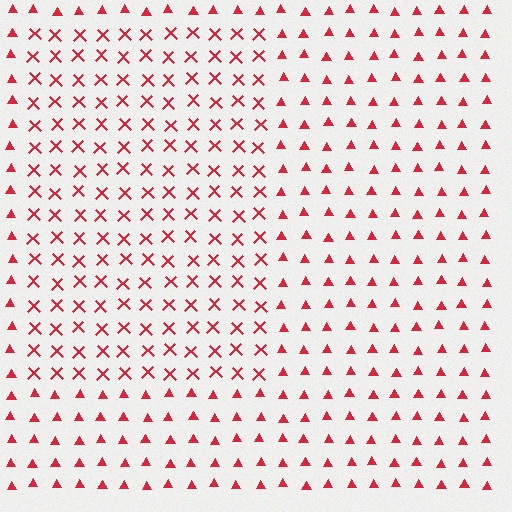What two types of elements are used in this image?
The image uses X marks inside the rectangle region and triangles outside it.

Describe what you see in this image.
The image is filled with small red elements arranged in a uniform grid. A rectangle-shaped region contains X marks, while the surrounding area contains triangles. The boundary is defined purely by the change in element shape.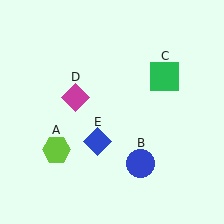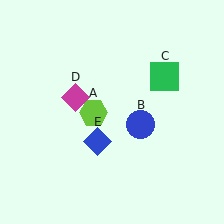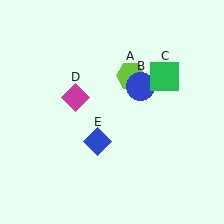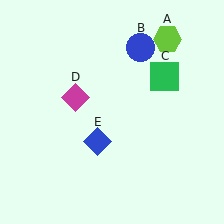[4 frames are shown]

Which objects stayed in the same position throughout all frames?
Green square (object C) and magenta diamond (object D) and blue diamond (object E) remained stationary.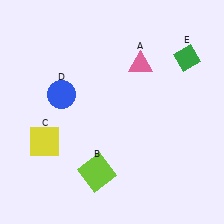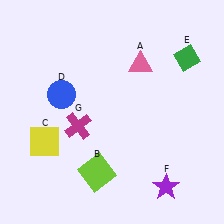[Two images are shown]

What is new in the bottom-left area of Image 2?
A magenta cross (G) was added in the bottom-left area of Image 2.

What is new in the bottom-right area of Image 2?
A purple star (F) was added in the bottom-right area of Image 2.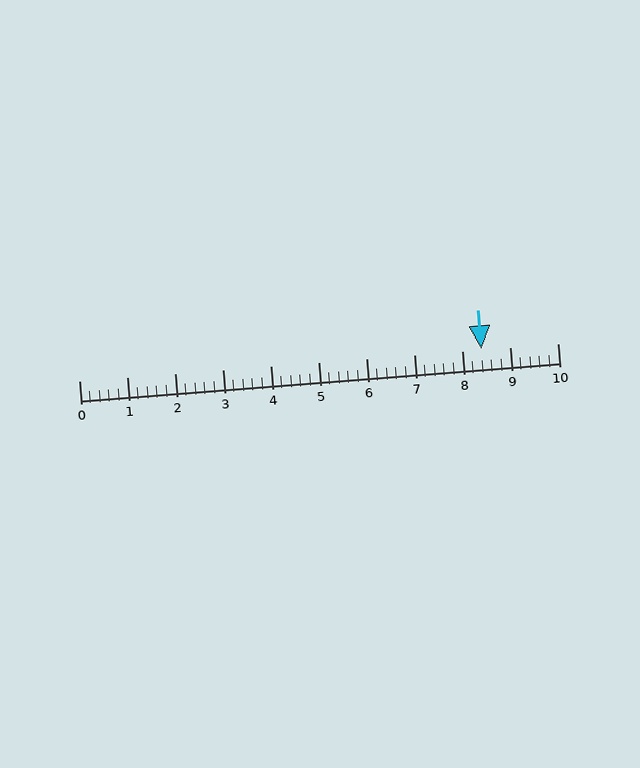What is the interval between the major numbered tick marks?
The major tick marks are spaced 1 units apart.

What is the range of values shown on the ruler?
The ruler shows values from 0 to 10.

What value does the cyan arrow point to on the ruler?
The cyan arrow points to approximately 8.4.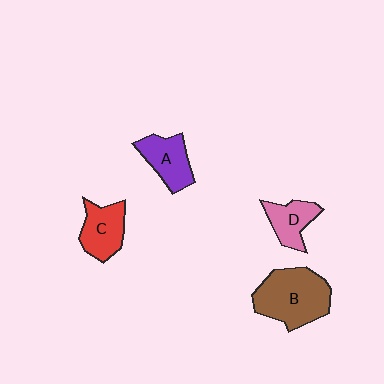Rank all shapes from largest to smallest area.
From largest to smallest: B (brown), C (red), A (purple), D (pink).